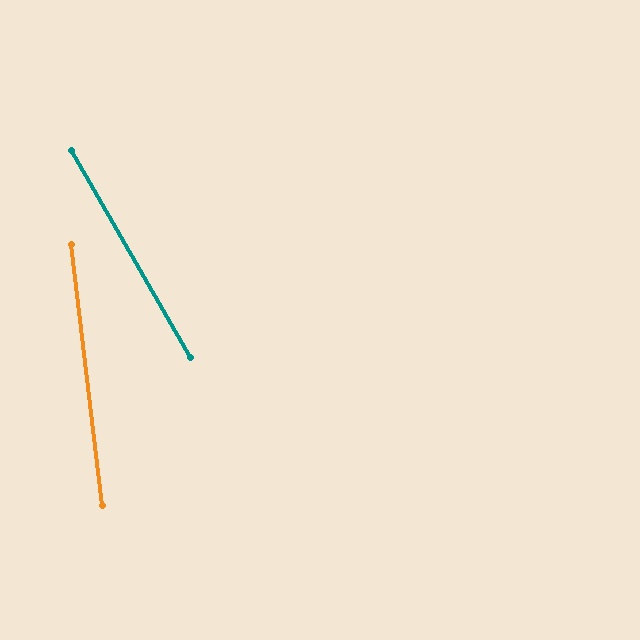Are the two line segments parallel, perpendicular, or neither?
Neither parallel nor perpendicular — they differ by about 23°.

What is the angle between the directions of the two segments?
Approximately 23 degrees.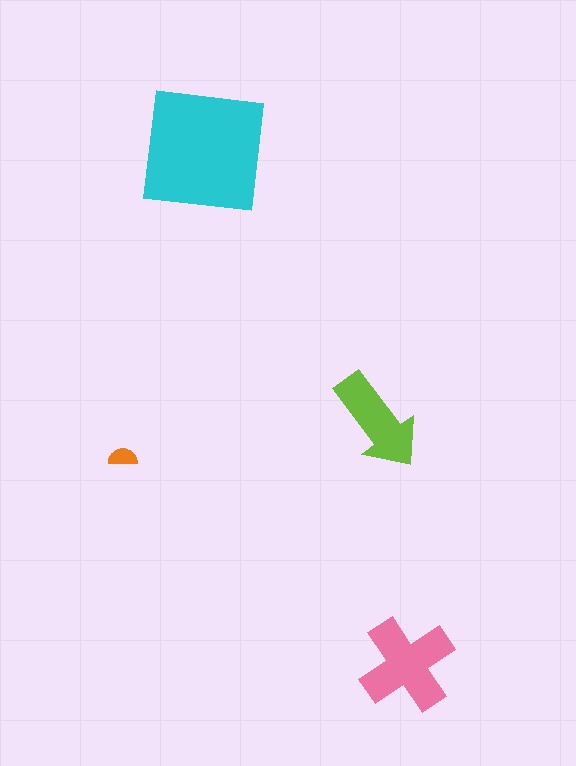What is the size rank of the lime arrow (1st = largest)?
3rd.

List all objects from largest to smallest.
The cyan square, the pink cross, the lime arrow, the orange semicircle.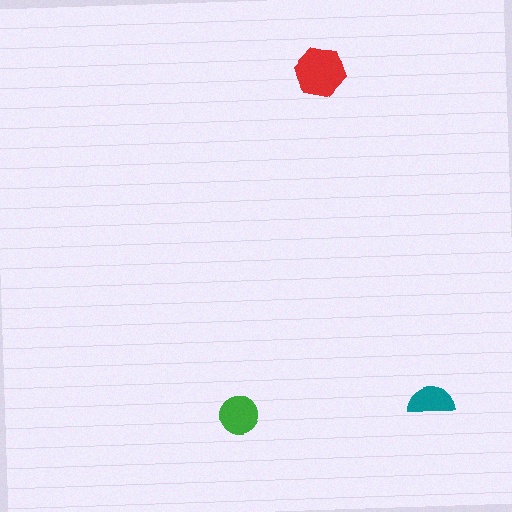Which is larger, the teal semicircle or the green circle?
The green circle.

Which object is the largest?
The red hexagon.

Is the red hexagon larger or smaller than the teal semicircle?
Larger.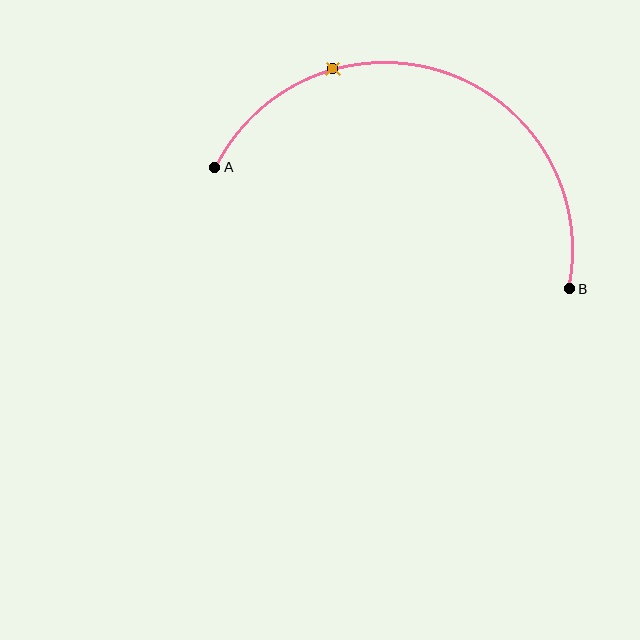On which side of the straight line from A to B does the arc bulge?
The arc bulges above the straight line connecting A and B.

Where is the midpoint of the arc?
The arc midpoint is the point on the curve farthest from the straight line joining A and B. It sits above that line.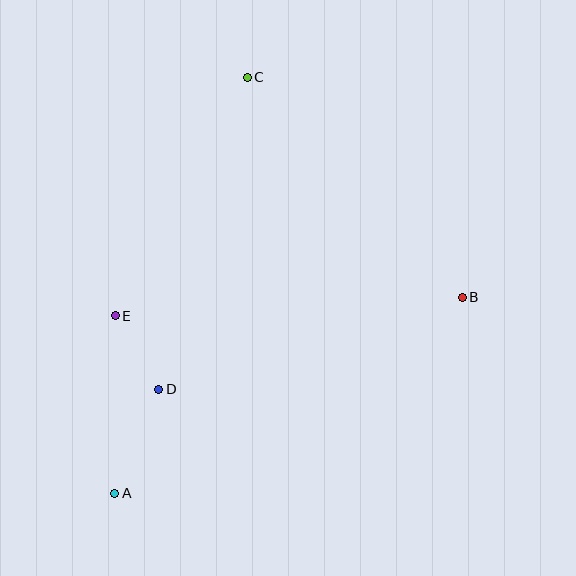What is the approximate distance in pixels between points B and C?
The distance between B and C is approximately 307 pixels.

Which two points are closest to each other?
Points D and E are closest to each other.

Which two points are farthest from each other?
Points A and C are farthest from each other.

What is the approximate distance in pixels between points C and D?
The distance between C and D is approximately 324 pixels.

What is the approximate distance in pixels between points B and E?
The distance between B and E is approximately 348 pixels.